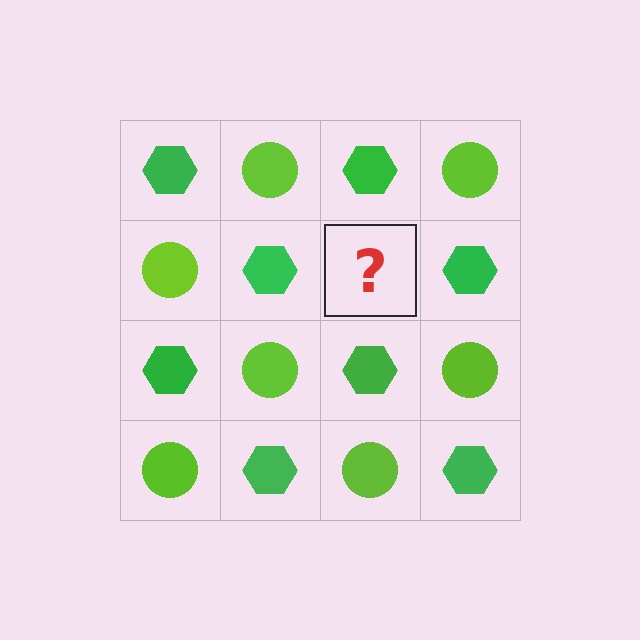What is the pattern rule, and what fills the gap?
The rule is that it alternates green hexagon and lime circle in a checkerboard pattern. The gap should be filled with a lime circle.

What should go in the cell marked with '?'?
The missing cell should contain a lime circle.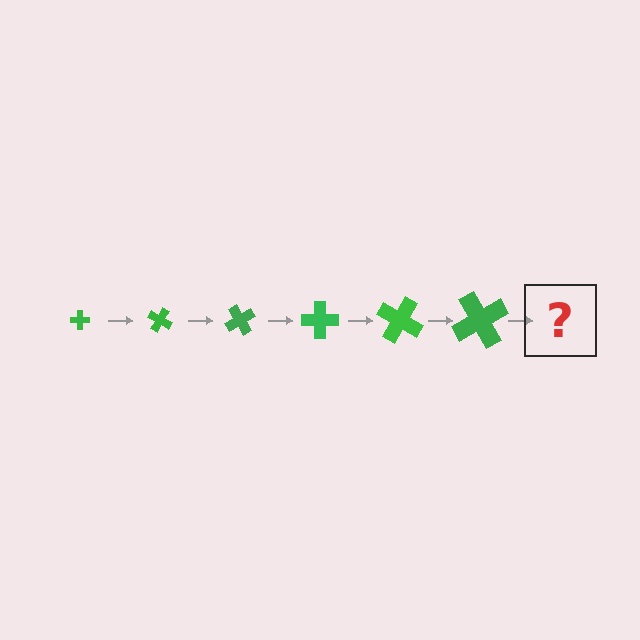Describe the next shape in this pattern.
It should be a cross, larger than the previous one and rotated 180 degrees from the start.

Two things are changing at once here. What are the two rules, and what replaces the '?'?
The two rules are that the cross grows larger each step and it rotates 30 degrees each step. The '?' should be a cross, larger than the previous one and rotated 180 degrees from the start.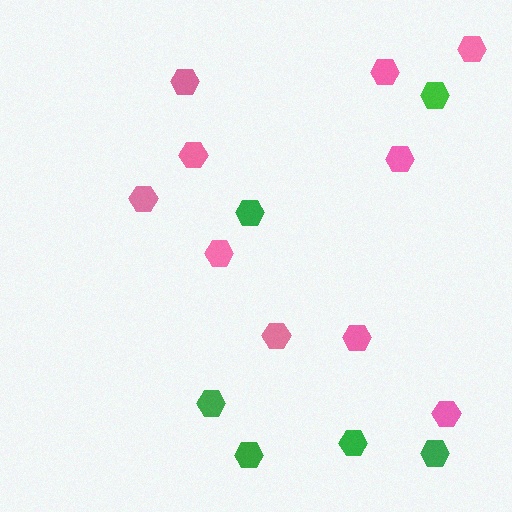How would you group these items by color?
There are 2 groups: one group of pink hexagons (10) and one group of green hexagons (6).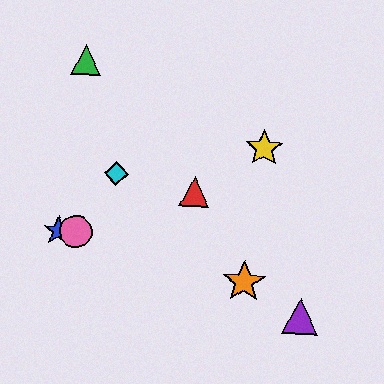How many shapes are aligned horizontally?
2 shapes (the blue star, the pink circle) are aligned horizontally.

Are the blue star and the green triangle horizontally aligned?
No, the blue star is at y≈231 and the green triangle is at y≈60.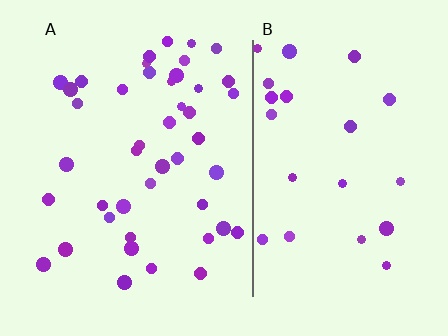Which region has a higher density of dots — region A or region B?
A (the left).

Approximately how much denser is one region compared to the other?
Approximately 1.8× — region A over region B.